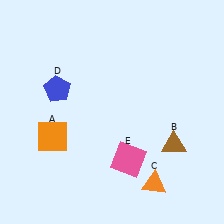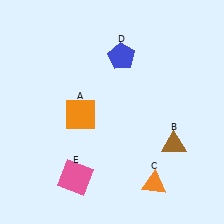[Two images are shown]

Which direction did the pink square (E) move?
The pink square (E) moved left.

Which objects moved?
The objects that moved are: the orange square (A), the blue pentagon (D), the pink square (E).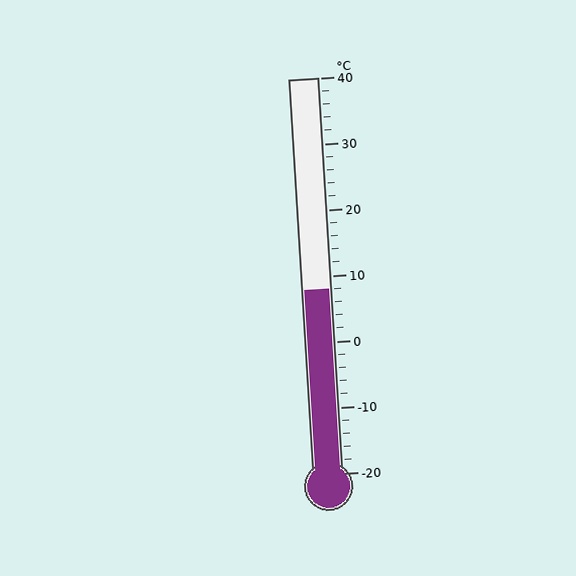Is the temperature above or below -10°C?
The temperature is above -10°C.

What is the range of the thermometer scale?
The thermometer scale ranges from -20°C to 40°C.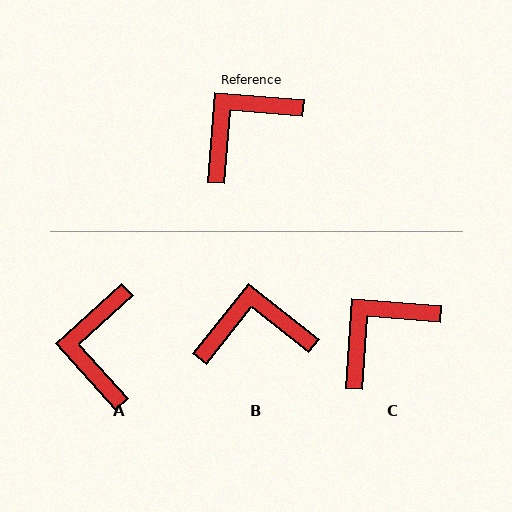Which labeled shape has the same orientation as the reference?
C.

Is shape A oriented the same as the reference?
No, it is off by about 46 degrees.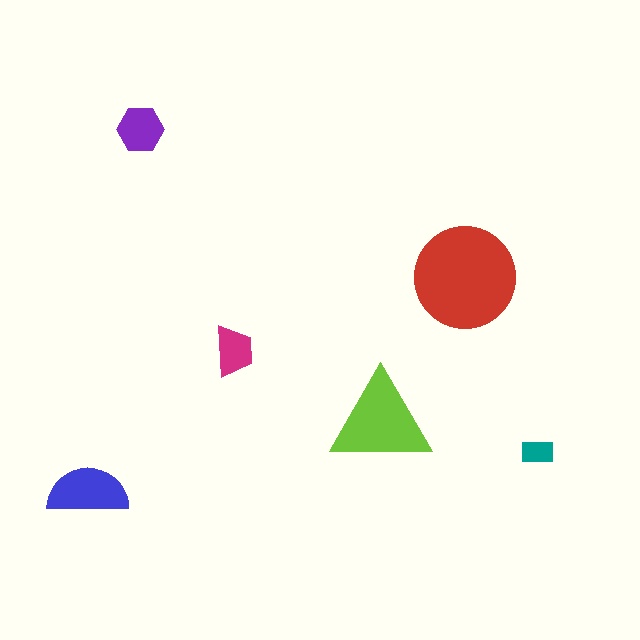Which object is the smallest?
The teal rectangle.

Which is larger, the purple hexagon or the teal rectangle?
The purple hexagon.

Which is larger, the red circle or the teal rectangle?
The red circle.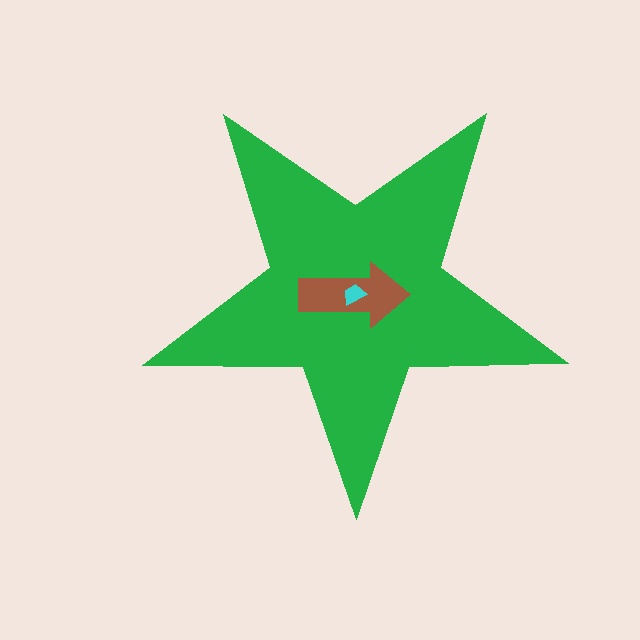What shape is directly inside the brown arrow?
The cyan trapezoid.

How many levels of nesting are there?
3.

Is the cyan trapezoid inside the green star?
Yes.